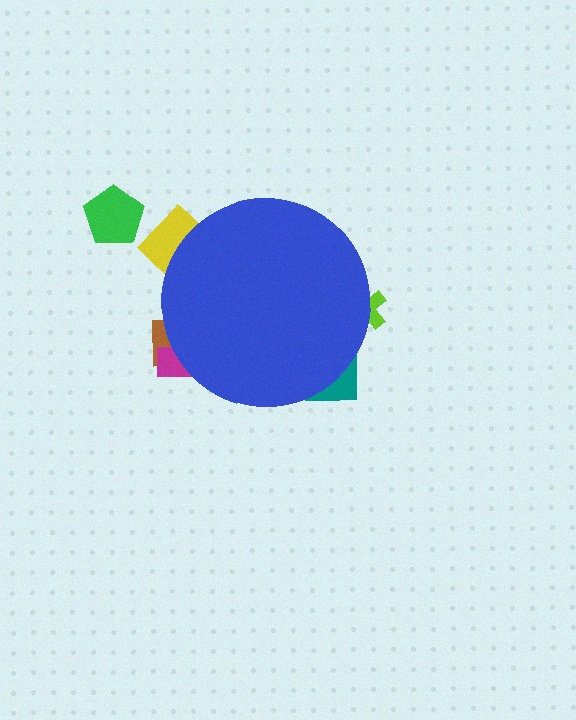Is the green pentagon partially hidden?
No, the green pentagon is fully visible.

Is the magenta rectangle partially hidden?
Yes, the magenta rectangle is partially hidden behind the blue circle.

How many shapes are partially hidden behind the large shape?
5 shapes are partially hidden.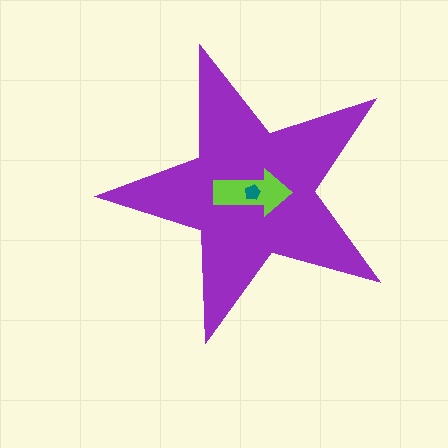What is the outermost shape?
The purple star.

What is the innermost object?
The teal pentagon.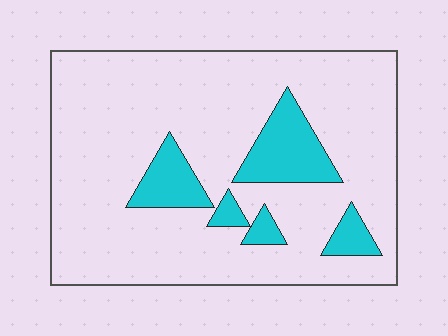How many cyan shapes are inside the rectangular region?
5.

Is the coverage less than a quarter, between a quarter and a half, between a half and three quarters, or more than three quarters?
Less than a quarter.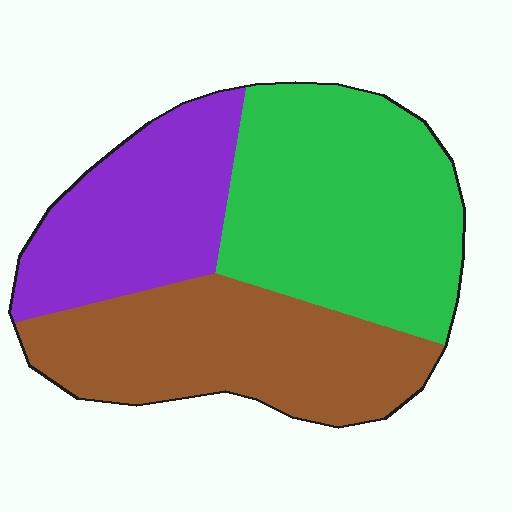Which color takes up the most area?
Green, at roughly 40%.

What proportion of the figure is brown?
Brown covers about 35% of the figure.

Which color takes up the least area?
Purple, at roughly 25%.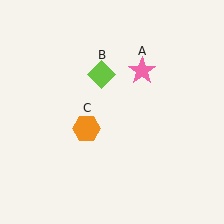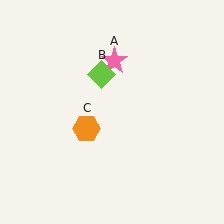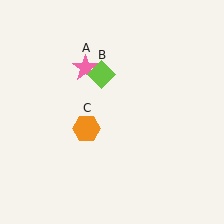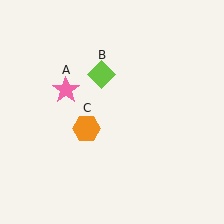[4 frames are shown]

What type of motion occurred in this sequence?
The pink star (object A) rotated counterclockwise around the center of the scene.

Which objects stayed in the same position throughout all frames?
Lime diamond (object B) and orange hexagon (object C) remained stationary.